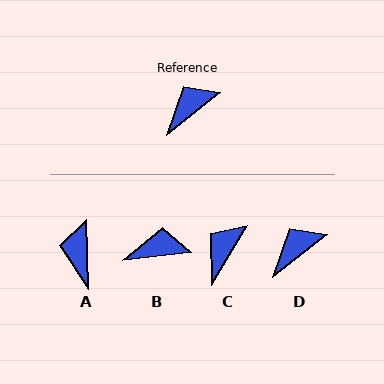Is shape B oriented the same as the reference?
No, it is off by about 32 degrees.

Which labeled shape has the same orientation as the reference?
D.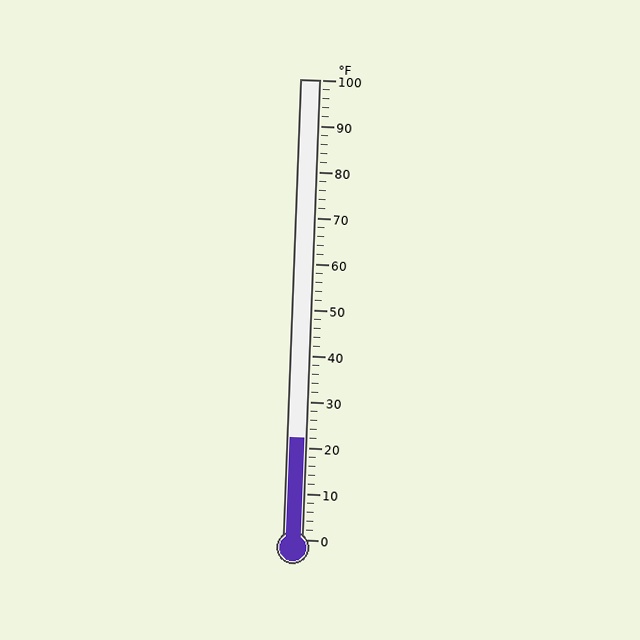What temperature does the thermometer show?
The thermometer shows approximately 22°F.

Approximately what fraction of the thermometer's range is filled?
The thermometer is filled to approximately 20% of its range.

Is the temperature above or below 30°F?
The temperature is below 30°F.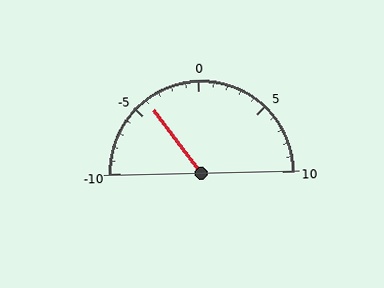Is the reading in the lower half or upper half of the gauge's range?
The reading is in the lower half of the range (-10 to 10).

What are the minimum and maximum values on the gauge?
The gauge ranges from -10 to 10.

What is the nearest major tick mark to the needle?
The nearest major tick mark is -5.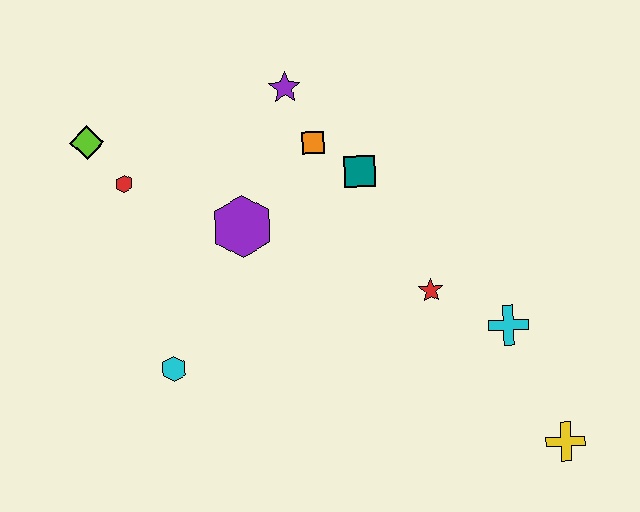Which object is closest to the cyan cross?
The red star is closest to the cyan cross.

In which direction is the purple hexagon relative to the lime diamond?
The purple hexagon is to the right of the lime diamond.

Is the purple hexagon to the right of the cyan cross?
No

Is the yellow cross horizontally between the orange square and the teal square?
No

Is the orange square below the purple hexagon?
No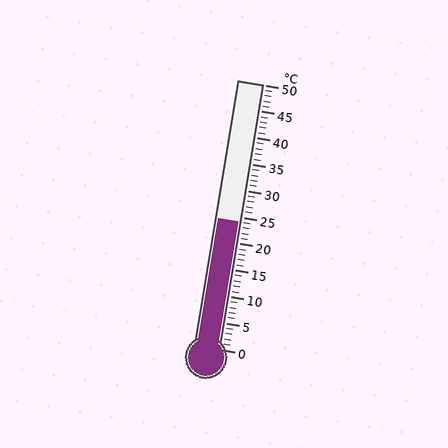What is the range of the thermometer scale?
The thermometer scale ranges from 0°C to 50°C.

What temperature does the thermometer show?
The thermometer shows approximately 24°C.